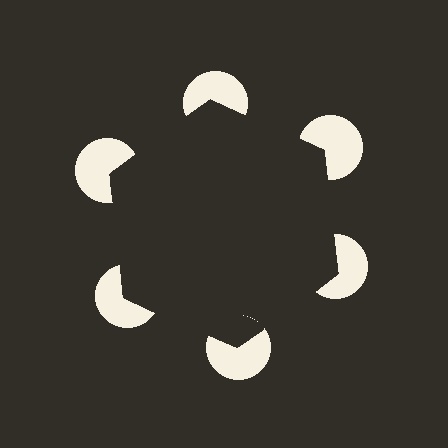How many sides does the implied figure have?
6 sides.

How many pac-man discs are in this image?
There are 6 — one at each vertex of the illusory hexagon.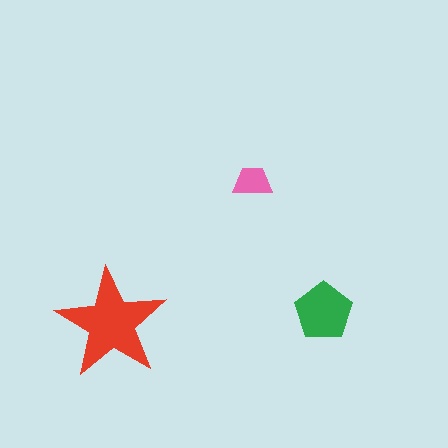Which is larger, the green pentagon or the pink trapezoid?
The green pentagon.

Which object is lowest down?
The red star is bottommost.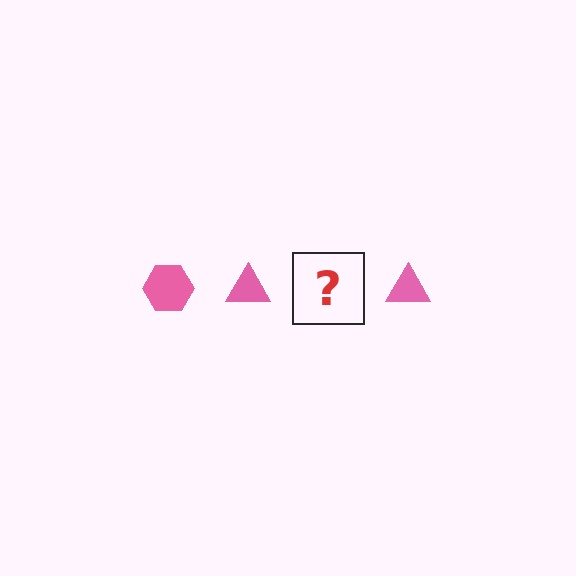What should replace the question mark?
The question mark should be replaced with a pink hexagon.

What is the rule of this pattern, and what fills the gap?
The rule is that the pattern cycles through hexagon, triangle shapes in pink. The gap should be filled with a pink hexagon.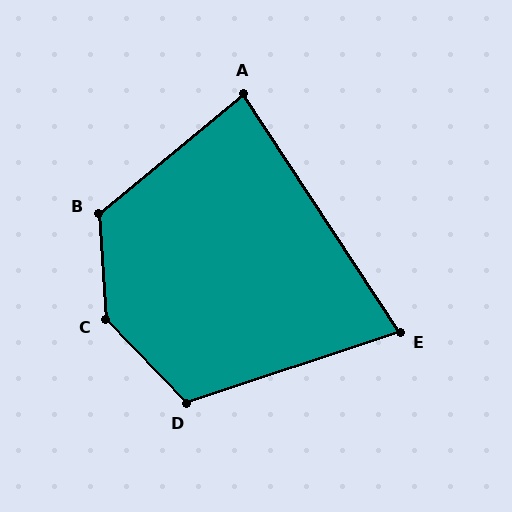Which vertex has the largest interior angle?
C, at approximately 140 degrees.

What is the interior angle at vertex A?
Approximately 84 degrees (acute).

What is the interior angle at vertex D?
Approximately 115 degrees (obtuse).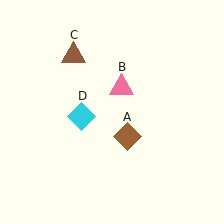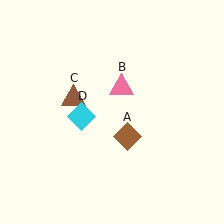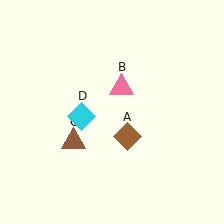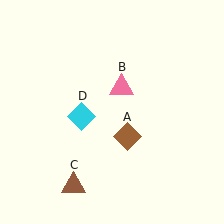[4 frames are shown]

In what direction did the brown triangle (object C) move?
The brown triangle (object C) moved down.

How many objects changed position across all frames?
1 object changed position: brown triangle (object C).